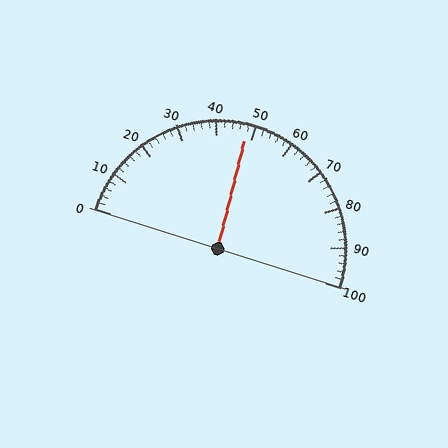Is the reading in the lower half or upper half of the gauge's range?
The reading is in the lower half of the range (0 to 100).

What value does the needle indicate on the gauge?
The needle indicates approximately 48.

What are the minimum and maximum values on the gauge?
The gauge ranges from 0 to 100.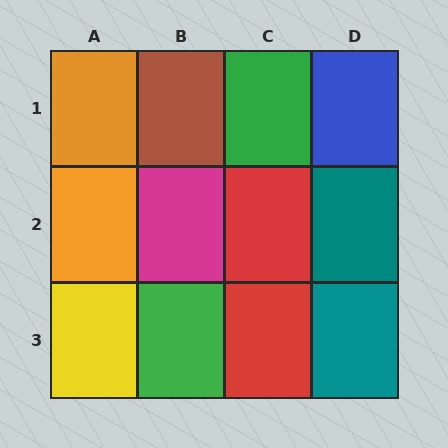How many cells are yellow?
1 cell is yellow.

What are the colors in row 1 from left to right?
Orange, brown, green, blue.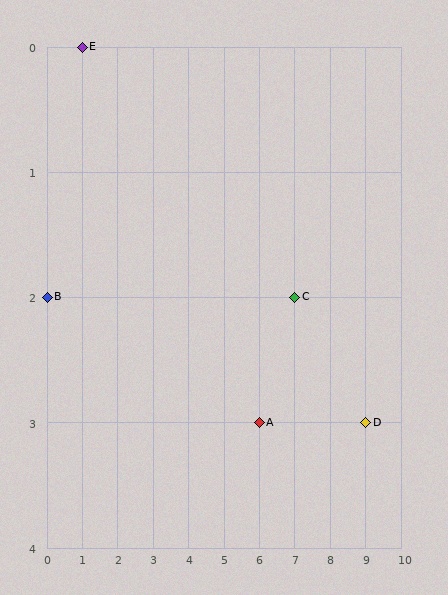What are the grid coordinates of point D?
Point D is at grid coordinates (9, 3).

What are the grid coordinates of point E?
Point E is at grid coordinates (1, 0).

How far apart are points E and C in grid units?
Points E and C are 6 columns and 2 rows apart (about 6.3 grid units diagonally).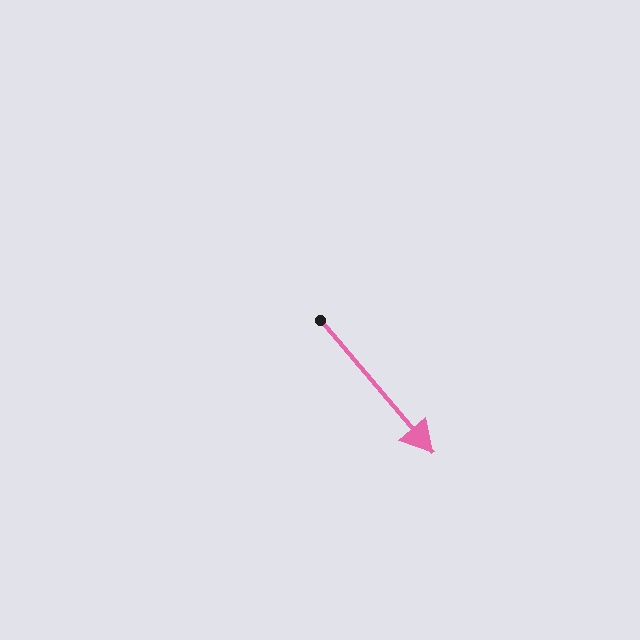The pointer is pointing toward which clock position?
Roughly 5 o'clock.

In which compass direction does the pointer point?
Southeast.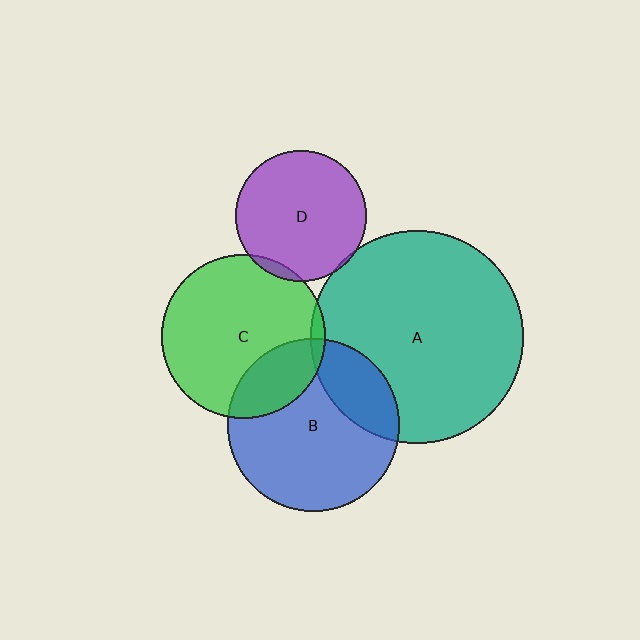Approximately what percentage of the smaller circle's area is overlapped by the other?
Approximately 25%.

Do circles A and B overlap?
Yes.